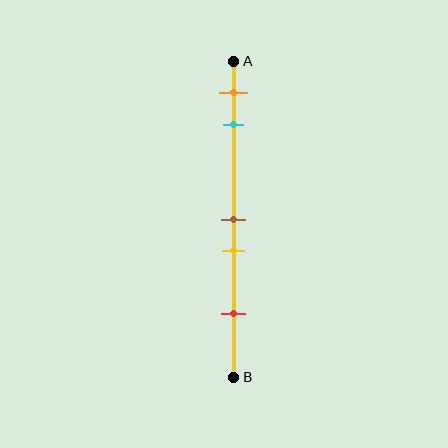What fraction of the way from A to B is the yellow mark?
The yellow mark is approximately 60% (0.6) of the way from A to B.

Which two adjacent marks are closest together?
The brown and yellow marks are the closest adjacent pair.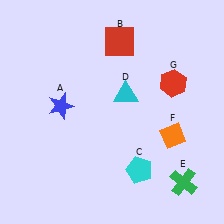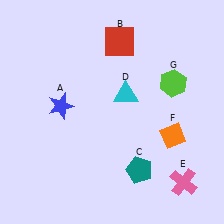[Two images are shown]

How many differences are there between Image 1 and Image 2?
There are 3 differences between the two images.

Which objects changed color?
C changed from cyan to teal. E changed from green to pink. G changed from red to lime.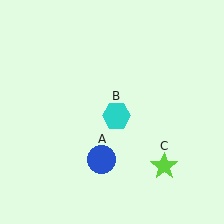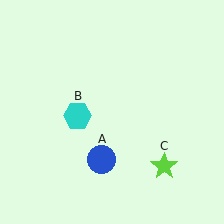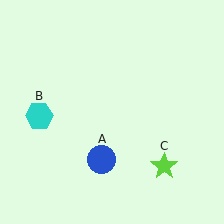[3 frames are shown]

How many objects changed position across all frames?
1 object changed position: cyan hexagon (object B).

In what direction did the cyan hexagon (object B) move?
The cyan hexagon (object B) moved left.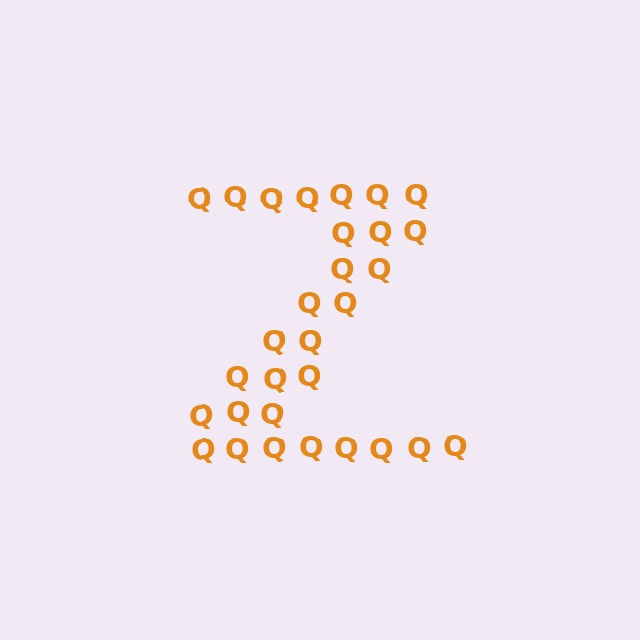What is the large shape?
The large shape is the letter Z.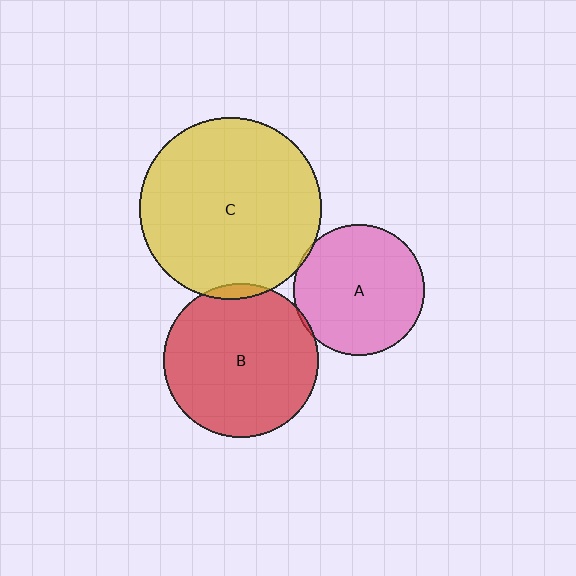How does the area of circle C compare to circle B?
Approximately 1.4 times.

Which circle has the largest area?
Circle C (yellow).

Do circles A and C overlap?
Yes.